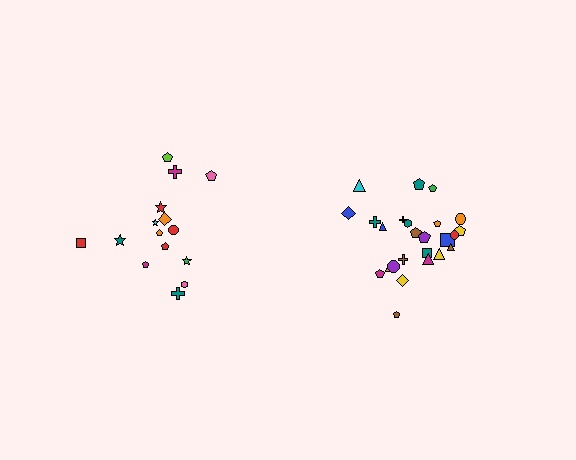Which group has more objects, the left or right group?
The right group.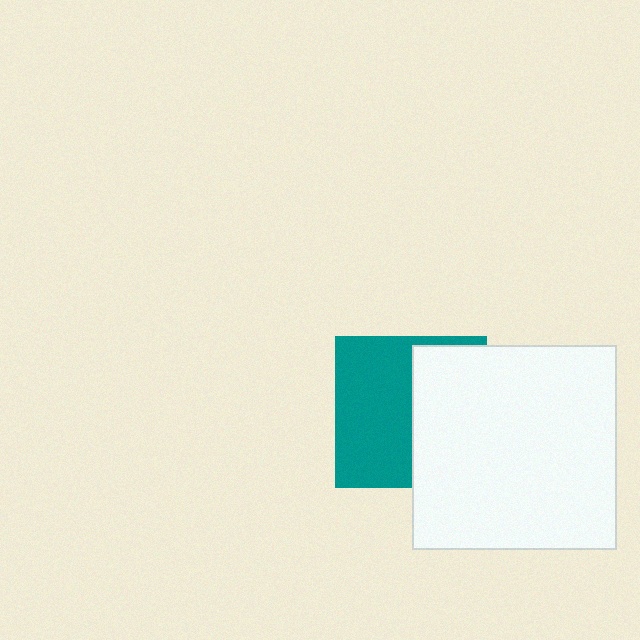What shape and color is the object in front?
The object in front is a white square.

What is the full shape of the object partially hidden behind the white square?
The partially hidden object is a teal square.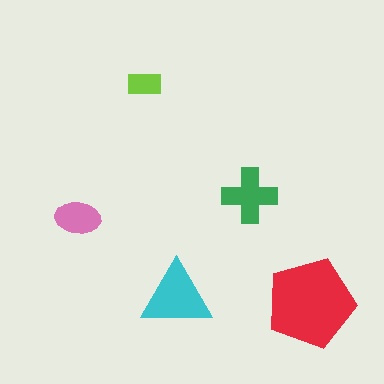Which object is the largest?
The red pentagon.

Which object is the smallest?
The lime rectangle.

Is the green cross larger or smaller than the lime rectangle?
Larger.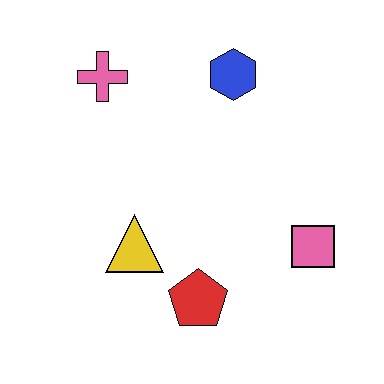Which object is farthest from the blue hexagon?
The red pentagon is farthest from the blue hexagon.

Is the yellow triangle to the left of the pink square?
Yes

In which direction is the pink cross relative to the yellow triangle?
The pink cross is above the yellow triangle.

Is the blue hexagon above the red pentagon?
Yes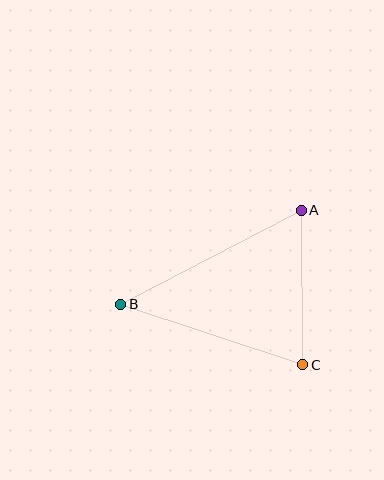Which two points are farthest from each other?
Points A and B are farthest from each other.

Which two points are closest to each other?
Points A and C are closest to each other.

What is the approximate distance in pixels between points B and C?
The distance between B and C is approximately 192 pixels.